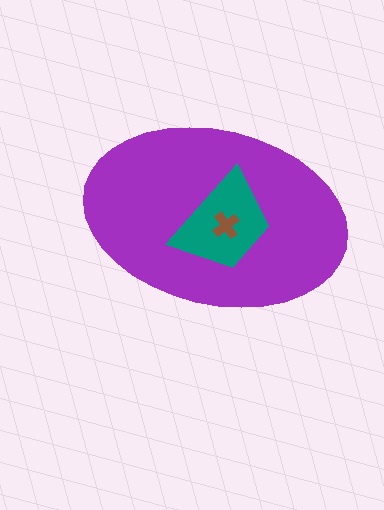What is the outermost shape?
The purple ellipse.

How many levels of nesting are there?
3.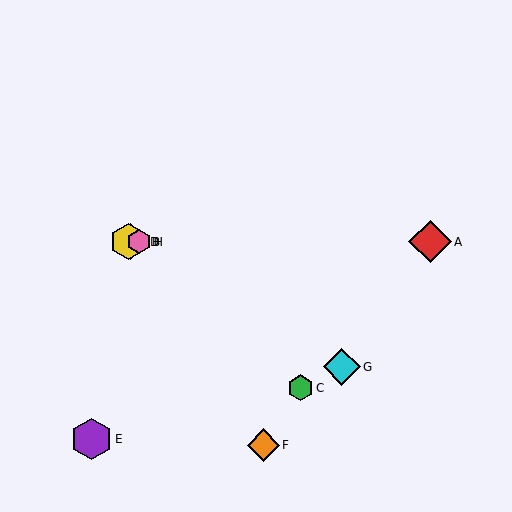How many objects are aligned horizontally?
4 objects (A, B, D, H) are aligned horizontally.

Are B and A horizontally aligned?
Yes, both are at y≈242.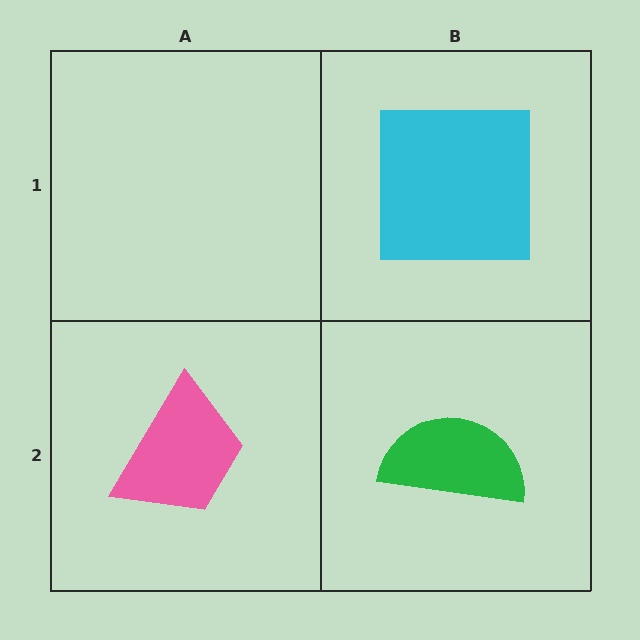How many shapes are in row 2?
2 shapes.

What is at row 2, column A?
A pink trapezoid.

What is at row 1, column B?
A cyan square.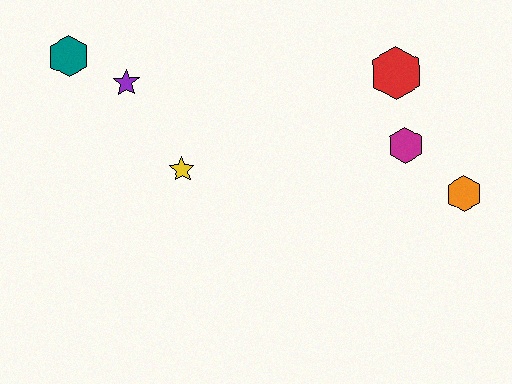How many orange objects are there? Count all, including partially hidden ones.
There is 1 orange object.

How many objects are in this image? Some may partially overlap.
There are 6 objects.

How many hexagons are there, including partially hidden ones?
There are 4 hexagons.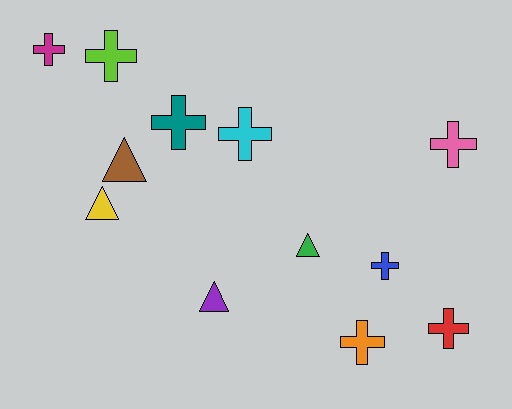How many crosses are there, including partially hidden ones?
There are 8 crosses.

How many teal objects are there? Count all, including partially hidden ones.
There is 1 teal object.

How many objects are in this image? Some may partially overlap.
There are 12 objects.